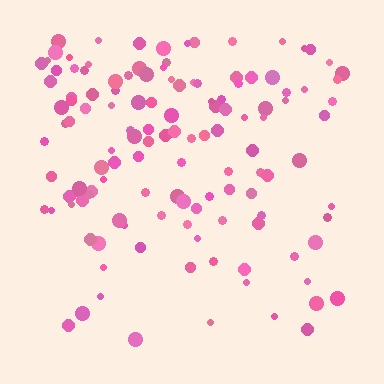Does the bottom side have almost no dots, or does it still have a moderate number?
Still a moderate number, just noticeably fewer than the top.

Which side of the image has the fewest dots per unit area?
The bottom.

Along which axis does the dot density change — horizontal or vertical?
Vertical.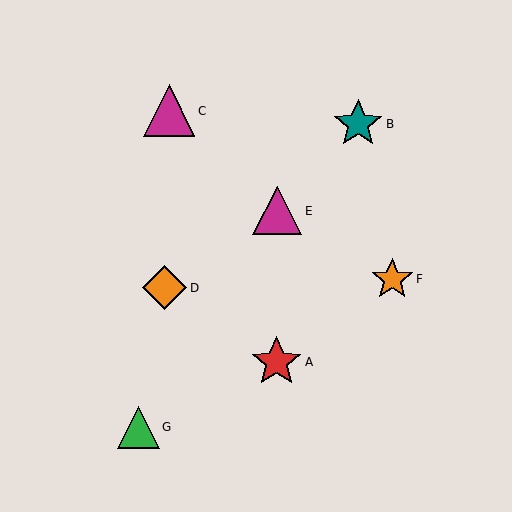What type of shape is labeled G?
Shape G is a green triangle.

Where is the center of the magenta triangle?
The center of the magenta triangle is at (277, 211).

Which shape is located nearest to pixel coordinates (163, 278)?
The orange diamond (labeled D) at (165, 288) is nearest to that location.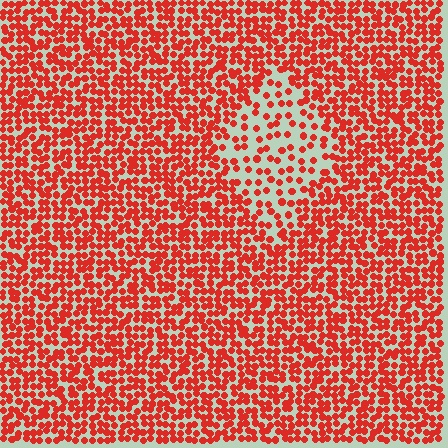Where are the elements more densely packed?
The elements are more densely packed outside the diamond boundary.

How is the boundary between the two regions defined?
The boundary is defined by a change in element density (approximately 2.2x ratio). All elements are the same color, size, and shape.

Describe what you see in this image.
The image contains small red elements arranged at two different densities. A diamond-shaped region is visible where the elements are less densely packed than the surrounding area.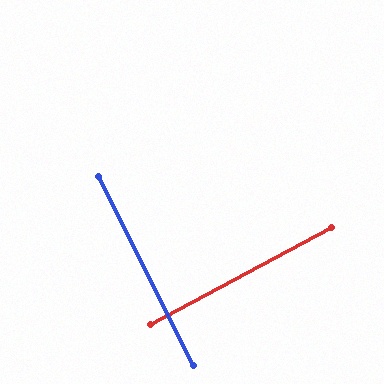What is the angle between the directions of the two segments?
Approximately 89 degrees.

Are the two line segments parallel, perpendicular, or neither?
Perpendicular — they meet at approximately 89°.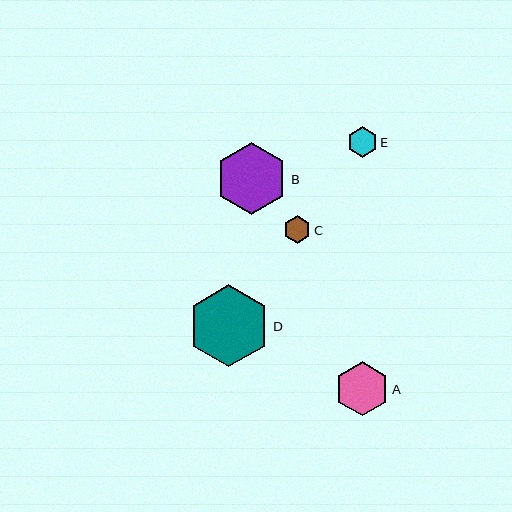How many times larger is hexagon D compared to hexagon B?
Hexagon D is approximately 1.1 times the size of hexagon B.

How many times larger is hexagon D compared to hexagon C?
Hexagon D is approximately 3.0 times the size of hexagon C.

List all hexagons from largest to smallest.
From largest to smallest: D, B, A, E, C.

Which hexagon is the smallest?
Hexagon C is the smallest with a size of approximately 27 pixels.